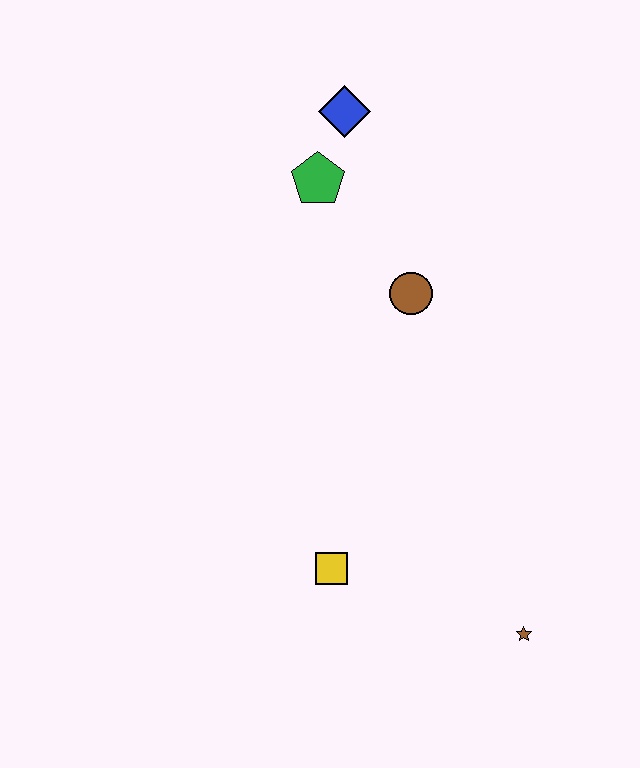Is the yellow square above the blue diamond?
No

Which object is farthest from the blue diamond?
The brown star is farthest from the blue diamond.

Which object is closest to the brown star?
The yellow square is closest to the brown star.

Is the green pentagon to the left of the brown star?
Yes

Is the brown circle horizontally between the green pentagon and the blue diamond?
No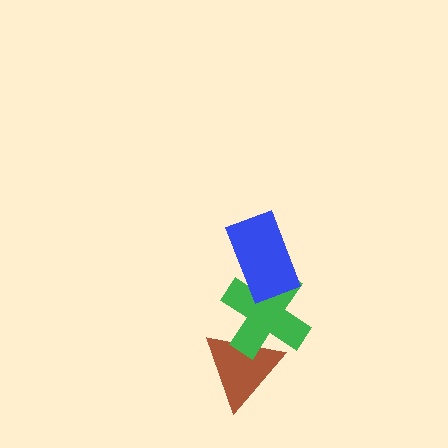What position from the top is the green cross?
The green cross is 2nd from the top.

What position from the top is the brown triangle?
The brown triangle is 3rd from the top.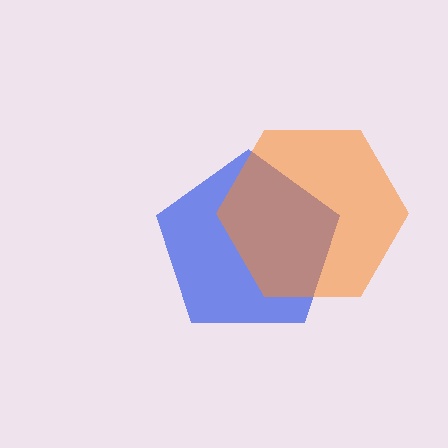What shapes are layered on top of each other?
The layered shapes are: a blue pentagon, an orange hexagon.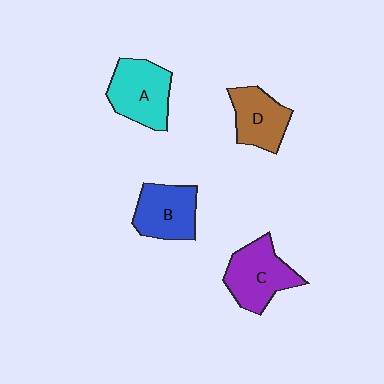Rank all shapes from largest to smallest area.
From largest to smallest: C (purple), A (cyan), B (blue), D (brown).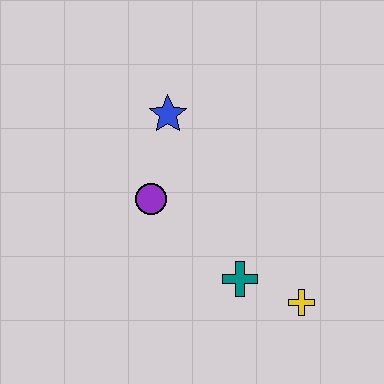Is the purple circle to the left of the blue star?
Yes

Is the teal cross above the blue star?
No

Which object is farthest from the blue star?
The yellow cross is farthest from the blue star.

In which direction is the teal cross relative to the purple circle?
The teal cross is to the right of the purple circle.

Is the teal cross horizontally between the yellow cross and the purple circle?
Yes